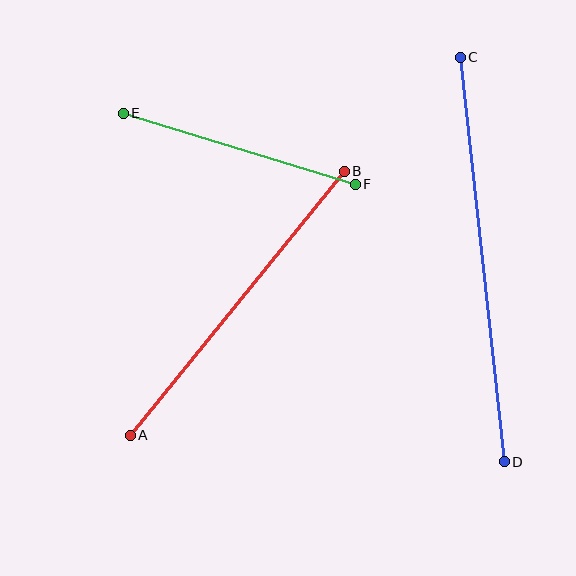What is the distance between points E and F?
The distance is approximately 242 pixels.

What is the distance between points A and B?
The distance is approximately 340 pixels.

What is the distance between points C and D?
The distance is approximately 407 pixels.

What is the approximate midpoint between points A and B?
The midpoint is at approximately (237, 303) pixels.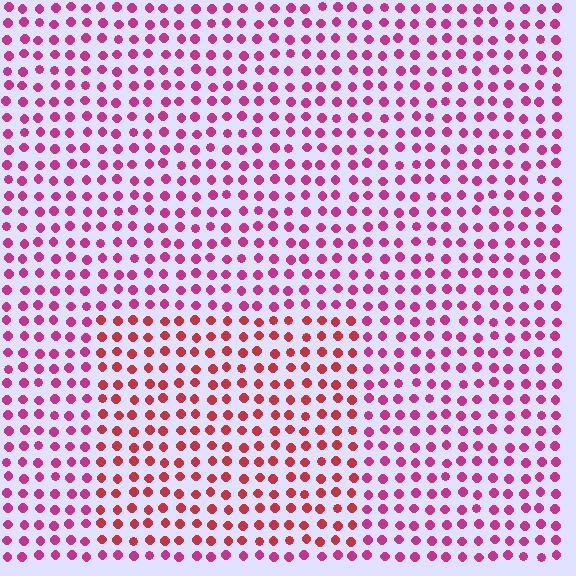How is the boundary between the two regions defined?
The boundary is defined purely by a slight shift in hue (about 31 degrees). Spacing, size, and orientation are identical on both sides.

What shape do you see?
I see a rectangle.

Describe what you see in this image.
The image is filled with small magenta elements in a uniform arrangement. A rectangle-shaped region is visible where the elements are tinted to a slightly different hue, forming a subtle color boundary.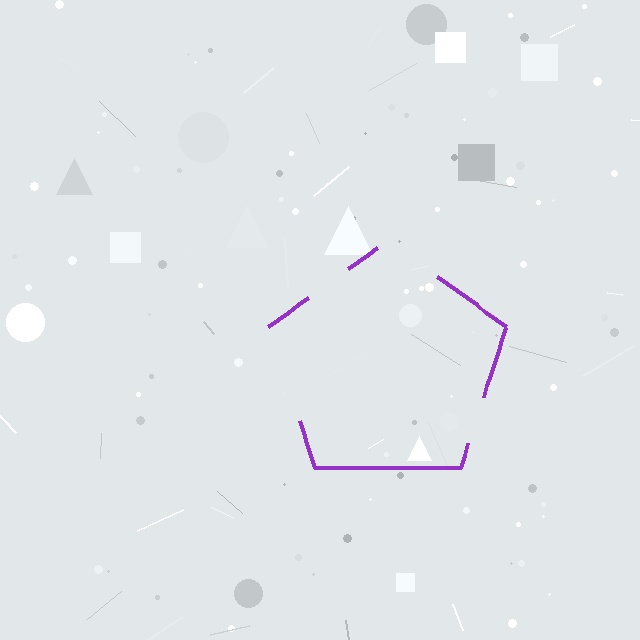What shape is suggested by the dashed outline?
The dashed outline suggests a pentagon.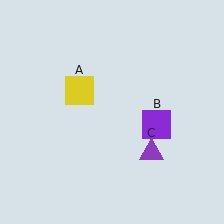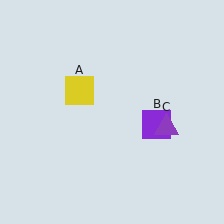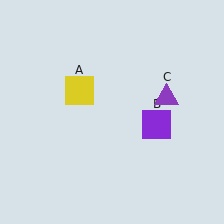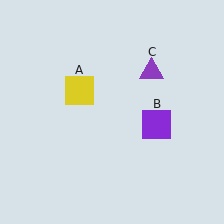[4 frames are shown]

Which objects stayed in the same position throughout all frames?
Yellow square (object A) and purple square (object B) remained stationary.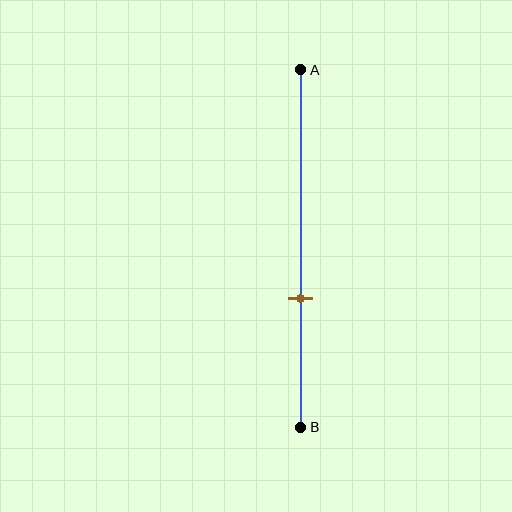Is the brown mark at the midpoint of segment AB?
No, the mark is at about 65% from A, not at the 50% midpoint.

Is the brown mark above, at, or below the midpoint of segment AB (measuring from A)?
The brown mark is below the midpoint of segment AB.